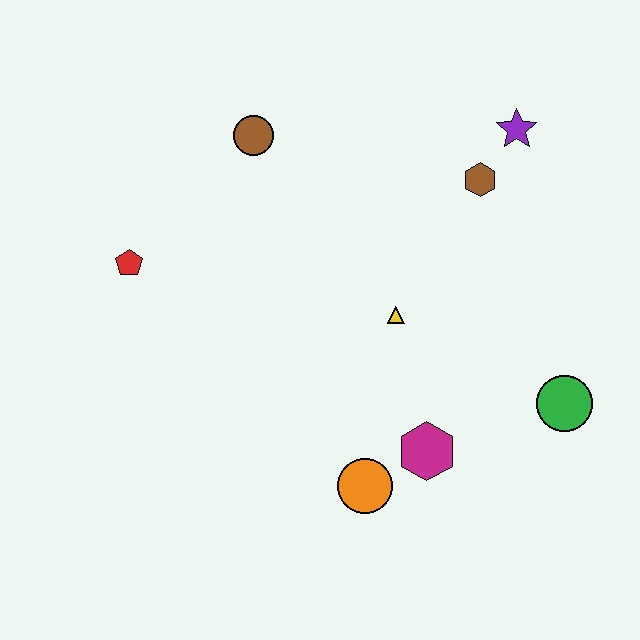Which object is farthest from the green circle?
The red pentagon is farthest from the green circle.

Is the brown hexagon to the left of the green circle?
Yes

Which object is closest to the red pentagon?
The brown circle is closest to the red pentagon.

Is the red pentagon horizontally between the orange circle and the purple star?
No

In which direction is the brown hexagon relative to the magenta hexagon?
The brown hexagon is above the magenta hexagon.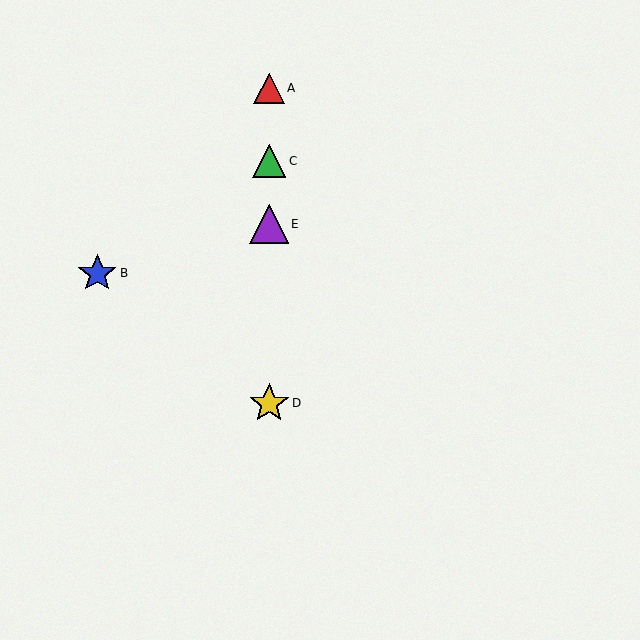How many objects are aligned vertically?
4 objects (A, C, D, E) are aligned vertically.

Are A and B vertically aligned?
No, A is at x≈269 and B is at x≈97.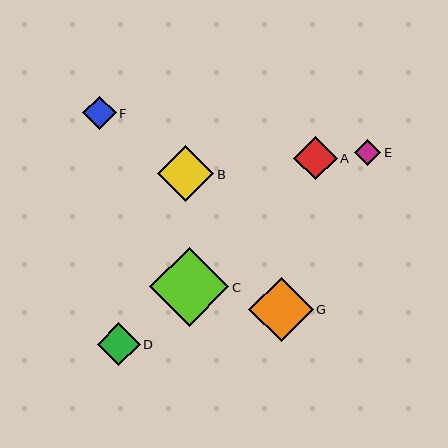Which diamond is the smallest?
Diamond E is the smallest with a size of approximately 27 pixels.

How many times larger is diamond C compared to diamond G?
Diamond C is approximately 1.2 times the size of diamond G.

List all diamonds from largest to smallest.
From largest to smallest: C, G, B, A, D, F, E.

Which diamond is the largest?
Diamond C is the largest with a size of approximately 79 pixels.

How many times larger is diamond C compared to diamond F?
Diamond C is approximately 2.4 times the size of diamond F.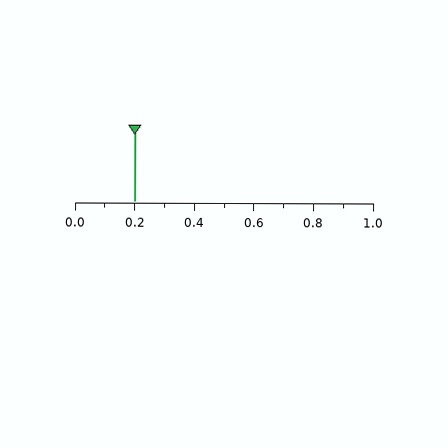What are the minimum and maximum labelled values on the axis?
The axis runs from 0.0 to 1.0.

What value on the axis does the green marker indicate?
The marker indicates approximately 0.2.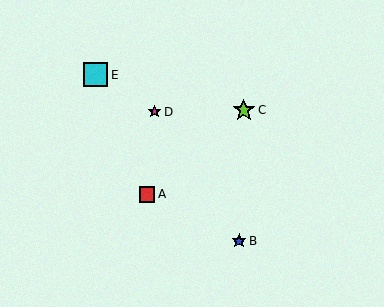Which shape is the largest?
The cyan square (labeled E) is the largest.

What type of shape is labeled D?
Shape D is a magenta star.